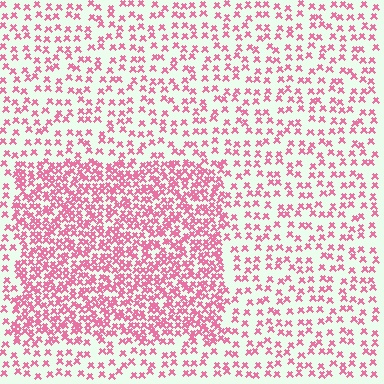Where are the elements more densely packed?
The elements are more densely packed inside the rectangle boundary.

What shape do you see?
I see a rectangle.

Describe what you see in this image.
The image contains small pink elements arranged at two different densities. A rectangle-shaped region is visible where the elements are more densely packed than the surrounding area.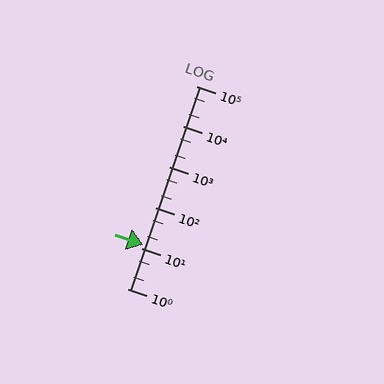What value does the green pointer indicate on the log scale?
The pointer indicates approximately 12.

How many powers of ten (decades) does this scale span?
The scale spans 5 decades, from 1 to 100000.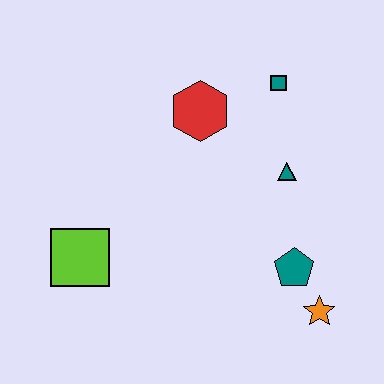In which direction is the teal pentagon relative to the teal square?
The teal pentagon is below the teal square.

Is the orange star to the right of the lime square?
Yes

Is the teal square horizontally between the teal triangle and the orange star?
No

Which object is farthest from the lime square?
The teal square is farthest from the lime square.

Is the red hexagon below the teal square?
Yes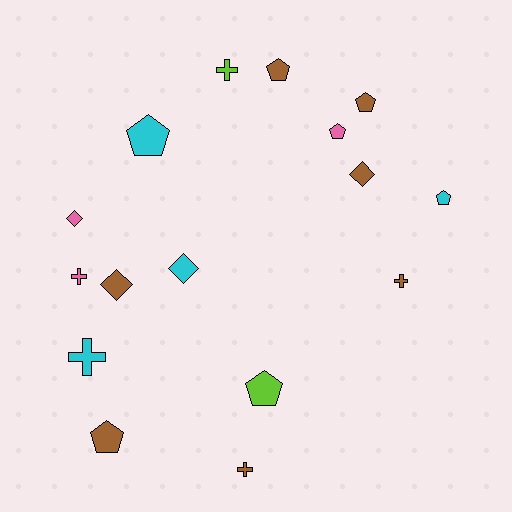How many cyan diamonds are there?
There is 1 cyan diamond.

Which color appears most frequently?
Brown, with 7 objects.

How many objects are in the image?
There are 16 objects.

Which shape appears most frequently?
Pentagon, with 7 objects.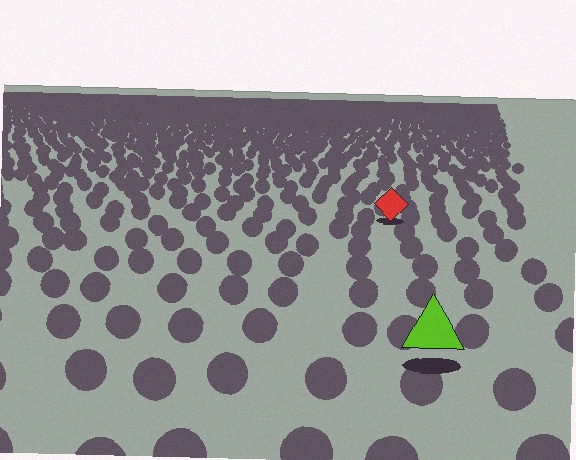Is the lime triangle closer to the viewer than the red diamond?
Yes. The lime triangle is closer — you can tell from the texture gradient: the ground texture is coarser near it.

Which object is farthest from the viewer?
The red diamond is farthest from the viewer. It appears smaller and the ground texture around it is denser.